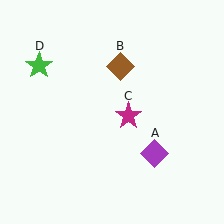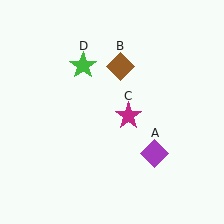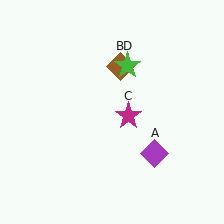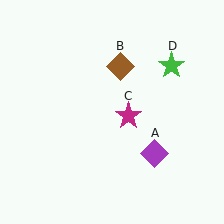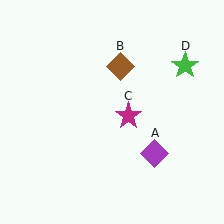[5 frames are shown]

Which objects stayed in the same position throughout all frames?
Purple diamond (object A) and brown diamond (object B) and magenta star (object C) remained stationary.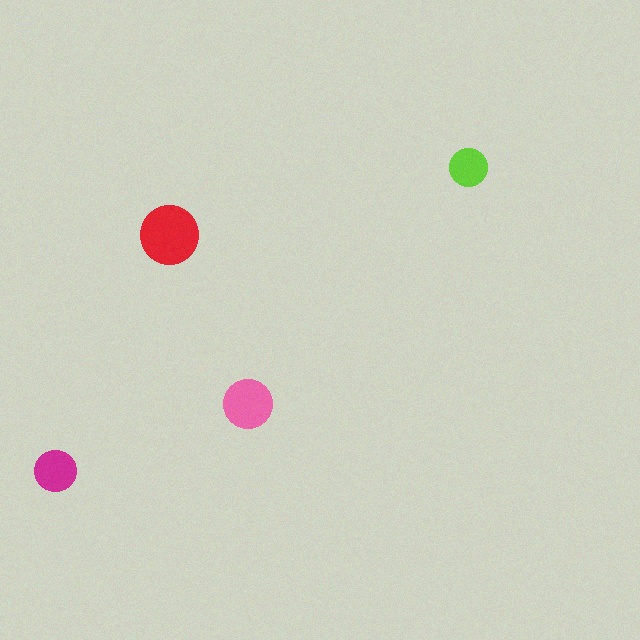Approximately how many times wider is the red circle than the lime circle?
About 1.5 times wider.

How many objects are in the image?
There are 4 objects in the image.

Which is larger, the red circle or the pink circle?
The red one.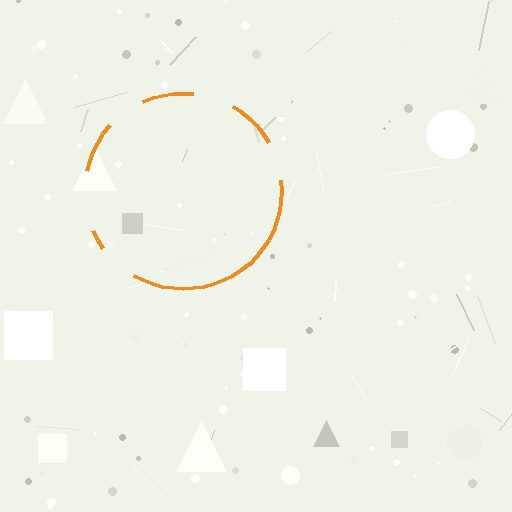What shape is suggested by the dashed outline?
The dashed outline suggests a circle.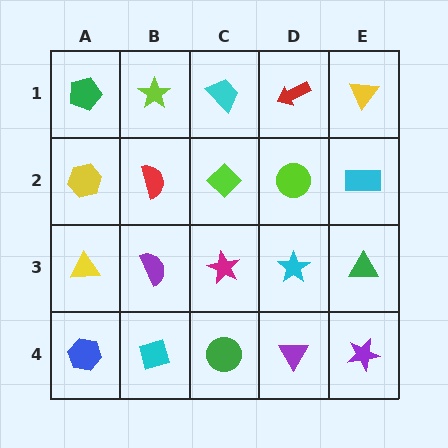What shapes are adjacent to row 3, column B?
A red semicircle (row 2, column B), a cyan diamond (row 4, column B), a yellow triangle (row 3, column A), a magenta star (row 3, column C).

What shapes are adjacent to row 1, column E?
A cyan rectangle (row 2, column E), a red arrow (row 1, column D).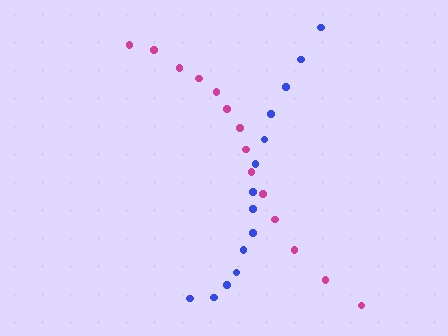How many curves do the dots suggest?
There are 2 distinct paths.